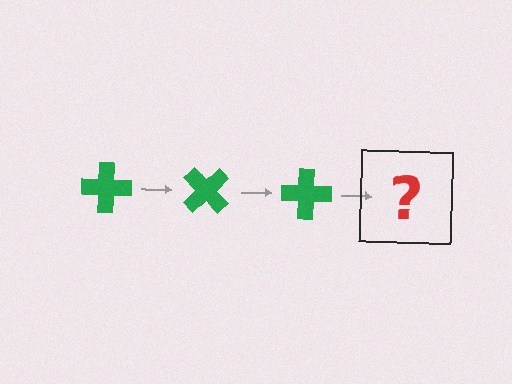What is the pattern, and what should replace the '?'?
The pattern is that the cross rotates 45 degrees each step. The '?' should be a green cross rotated 135 degrees.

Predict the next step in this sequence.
The next step is a green cross rotated 135 degrees.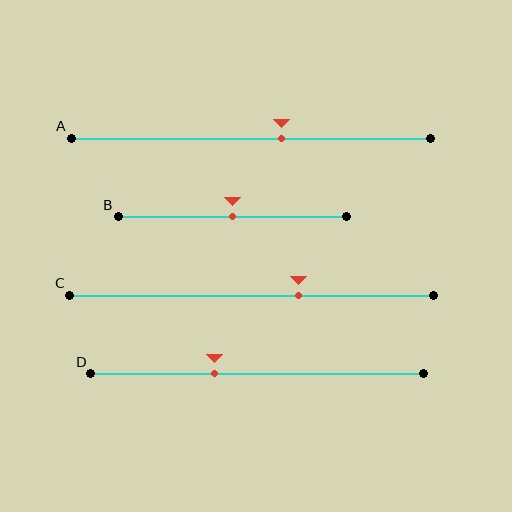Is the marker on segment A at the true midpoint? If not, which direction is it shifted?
No, the marker on segment A is shifted to the right by about 8% of the segment length.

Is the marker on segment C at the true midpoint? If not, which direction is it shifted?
No, the marker on segment C is shifted to the right by about 13% of the segment length.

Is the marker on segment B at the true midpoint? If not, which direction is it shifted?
Yes, the marker on segment B is at the true midpoint.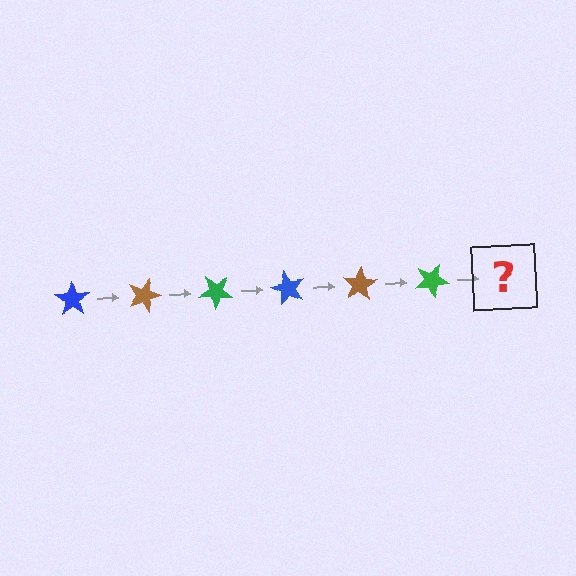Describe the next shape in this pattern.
It should be a blue star, rotated 120 degrees from the start.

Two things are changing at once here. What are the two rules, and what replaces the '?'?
The two rules are that it rotates 20 degrees each step and the color cycles through blue, brown, and green. The '?' should be a blue star, rotated 120 degrees from the start.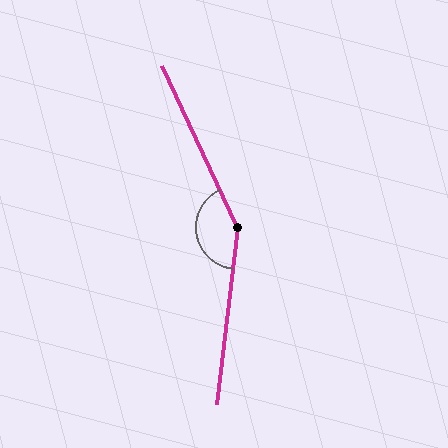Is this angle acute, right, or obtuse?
It is obtuse.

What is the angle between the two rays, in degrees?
Approximately 149 degrees.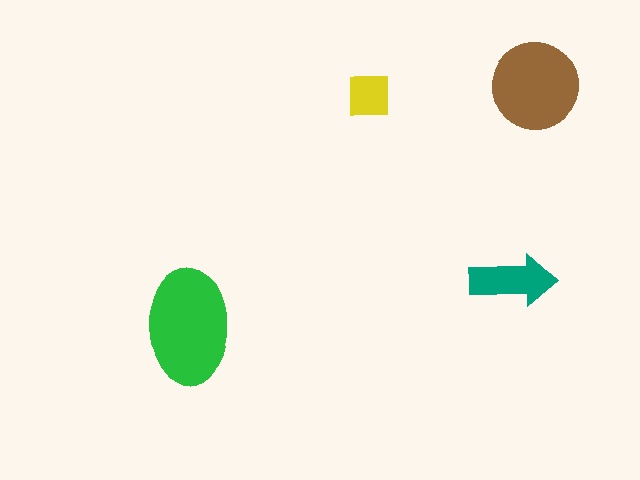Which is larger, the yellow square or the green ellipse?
The green ellipse.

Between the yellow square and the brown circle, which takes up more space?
The brown circle.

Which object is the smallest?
The yellow square.